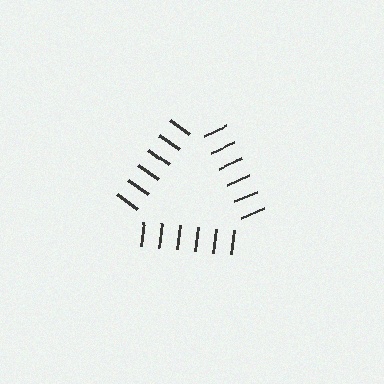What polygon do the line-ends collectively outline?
An illusory triangle — the line segments terminate on its edges but no continuous stroke is drawn.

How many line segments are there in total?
18 — 6 along each of the 3 edges.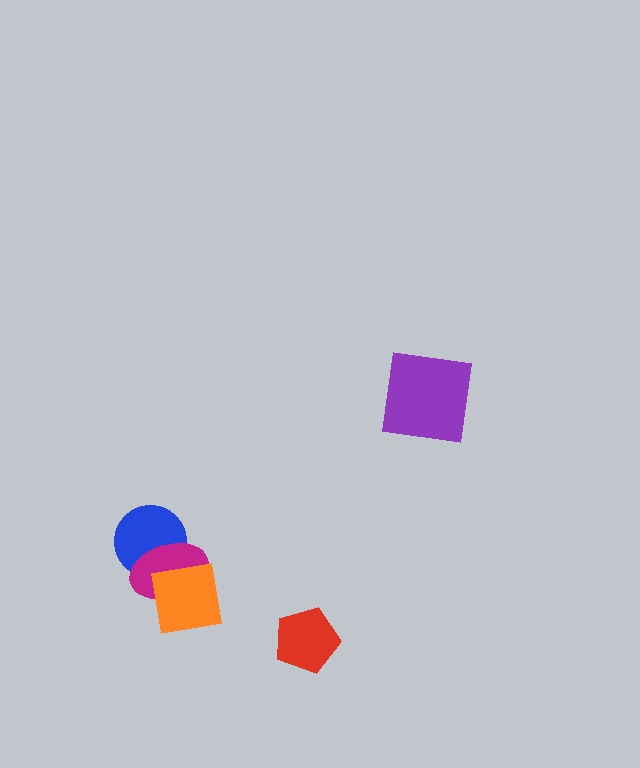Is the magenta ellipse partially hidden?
Yes, it is partially covered by another shape.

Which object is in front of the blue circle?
The magenta ellipse is in front of the blue circle.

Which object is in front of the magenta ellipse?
The orange square is in front of the magenta ellipse.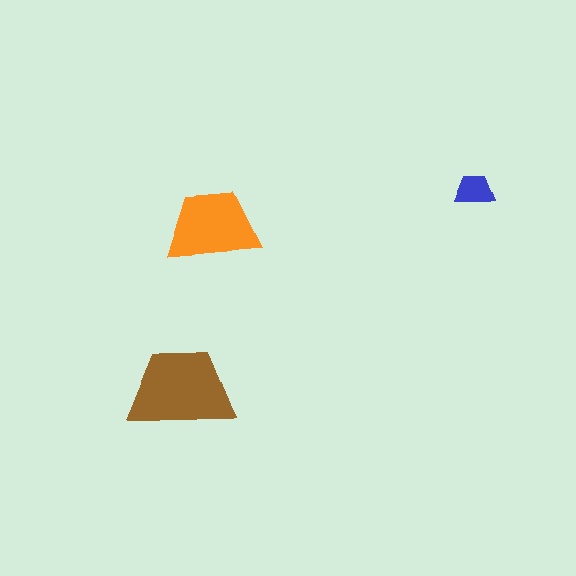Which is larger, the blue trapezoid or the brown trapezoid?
The brown one.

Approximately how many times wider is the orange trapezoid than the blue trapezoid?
About 2.5 times wider.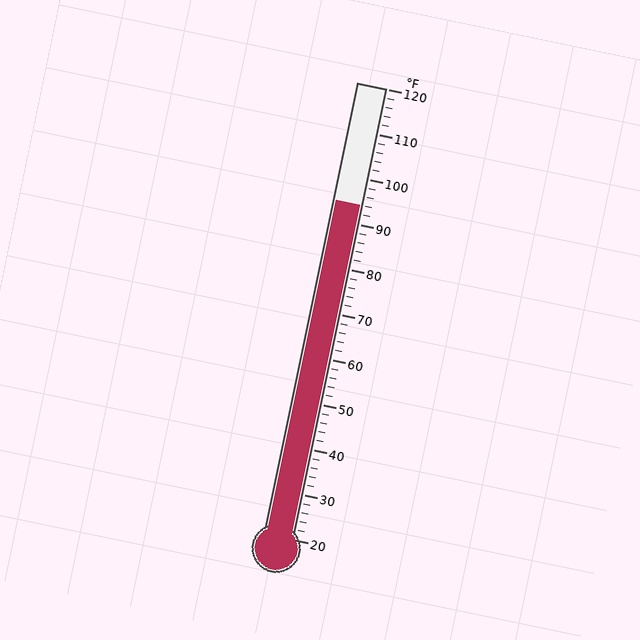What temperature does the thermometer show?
The thermometer shows approximately 94°F.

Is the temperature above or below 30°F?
The temperature is above 30°F.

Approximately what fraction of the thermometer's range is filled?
The thermometer is filled to approximately 75% of its range.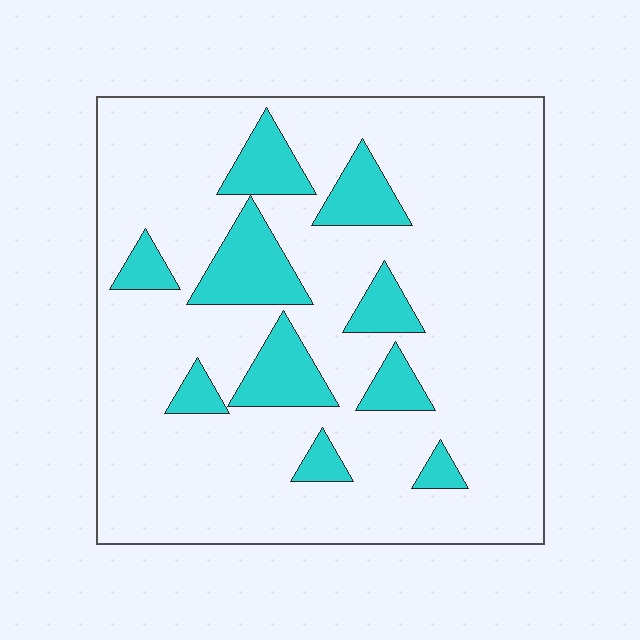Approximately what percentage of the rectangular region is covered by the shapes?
Approximately 15%.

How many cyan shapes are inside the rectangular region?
10.